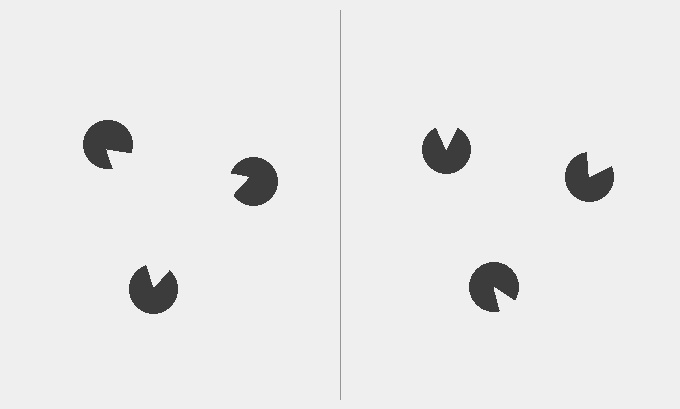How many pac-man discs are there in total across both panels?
6 — 3 on each side.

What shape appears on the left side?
An illusory triangle.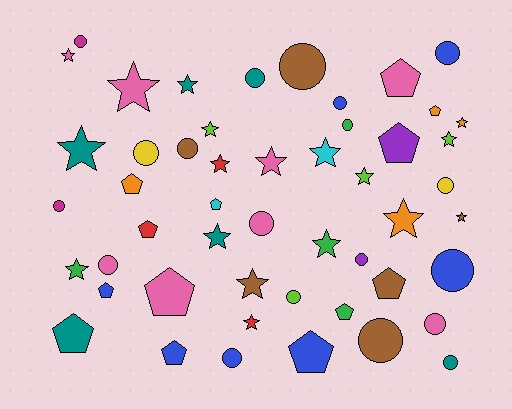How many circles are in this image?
There are 19 circles.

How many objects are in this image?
There are 50 objects.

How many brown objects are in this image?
There are 6 brown objects.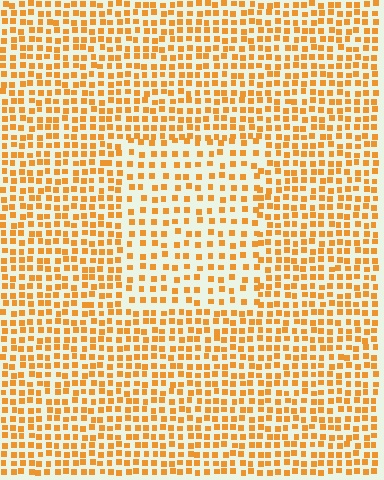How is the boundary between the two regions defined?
The boundary is defined by a change in element density (approximately 1.7x ratio). All elements are the same color, size, and shape.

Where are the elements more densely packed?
The elements are more densely packed outside the rectangle boundary.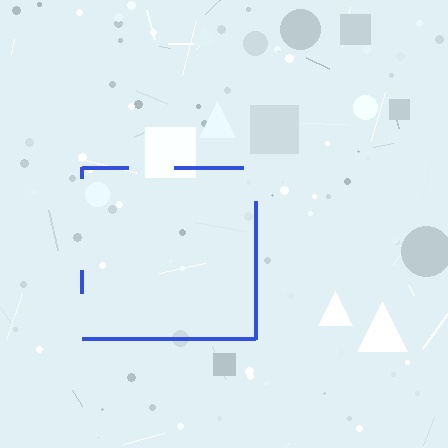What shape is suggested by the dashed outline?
The dashed outline suggests a square.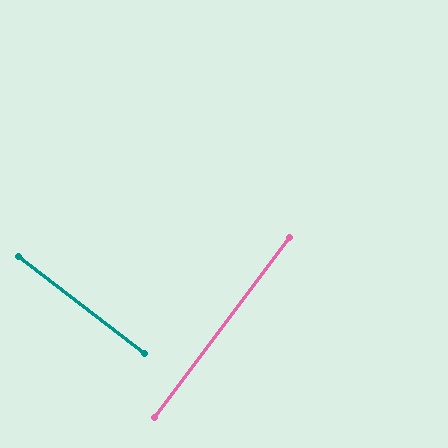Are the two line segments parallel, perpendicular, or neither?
Perpendicular — they meet at approximately 89°.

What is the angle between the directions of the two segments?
Approximately 89 degrees.